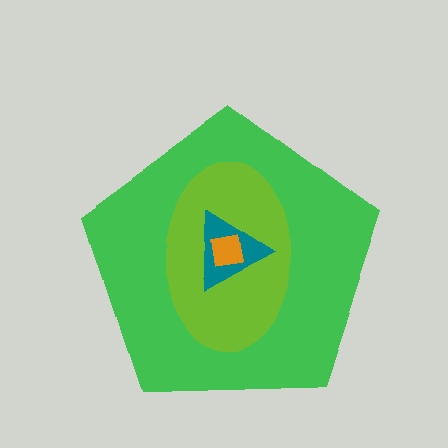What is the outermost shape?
The green pentagon.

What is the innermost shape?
The orange square.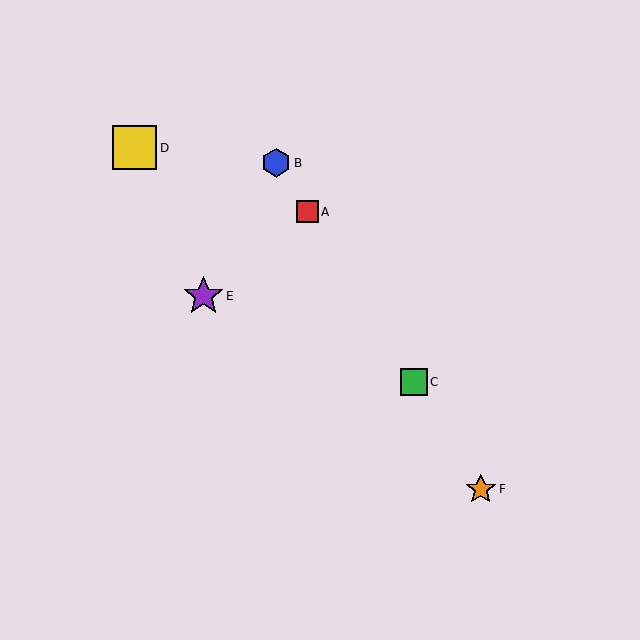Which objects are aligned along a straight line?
Objects A, B, C, F are aligned along a straight line.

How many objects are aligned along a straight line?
4 objects (A, B, C, F) are aligned along a straight line.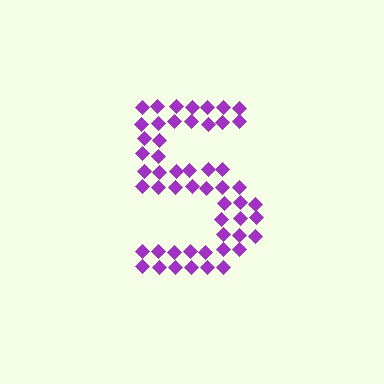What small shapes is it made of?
It is made of small diamonds.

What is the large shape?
The large shape is the digit 5.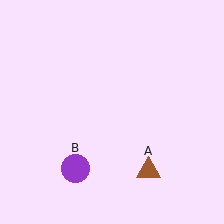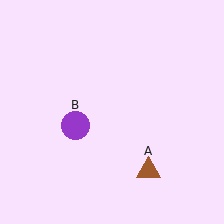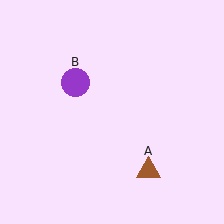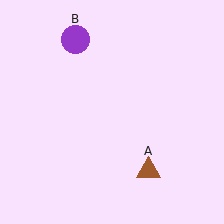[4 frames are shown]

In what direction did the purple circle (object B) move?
The purple circle (object B) moved up.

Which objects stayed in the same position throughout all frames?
Brown triangle (object A) remained stationary.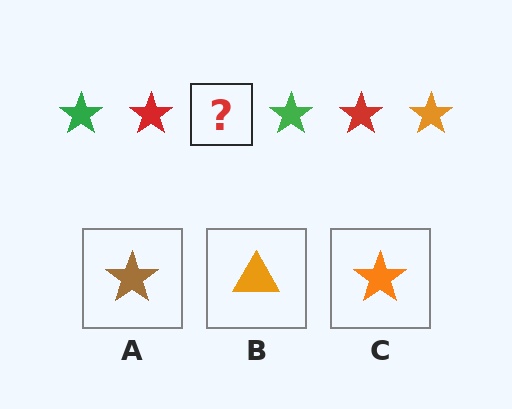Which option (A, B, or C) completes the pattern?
C.